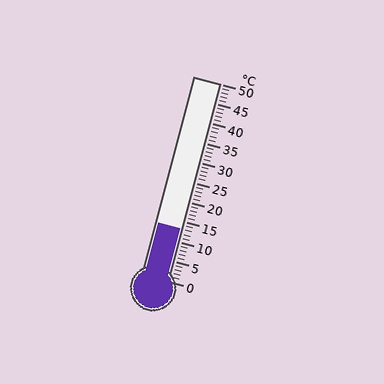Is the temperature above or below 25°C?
The temperature is below 25°C.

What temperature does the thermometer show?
The thermometer shows approximately 13°C.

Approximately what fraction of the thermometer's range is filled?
The thermometer is filled to approximately 25% of its range.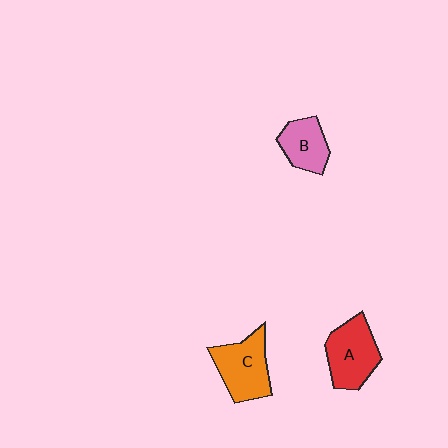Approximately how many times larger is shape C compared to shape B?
Approximately 1.4 times.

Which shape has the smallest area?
Shape B (pink).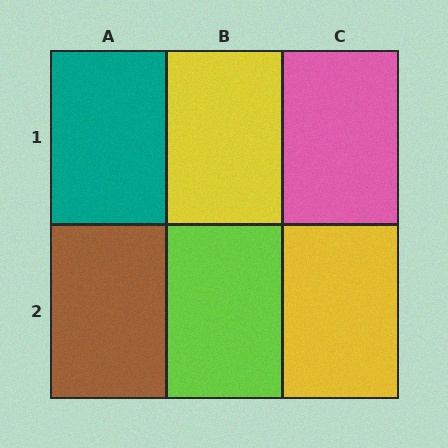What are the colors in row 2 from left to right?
Brown, lime, yellow.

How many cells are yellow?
2 cells are yellow.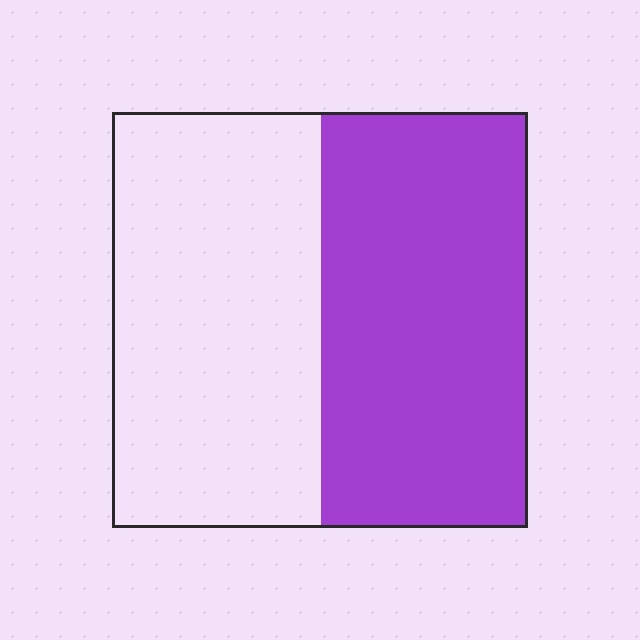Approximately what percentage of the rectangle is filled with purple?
Approximately 50%.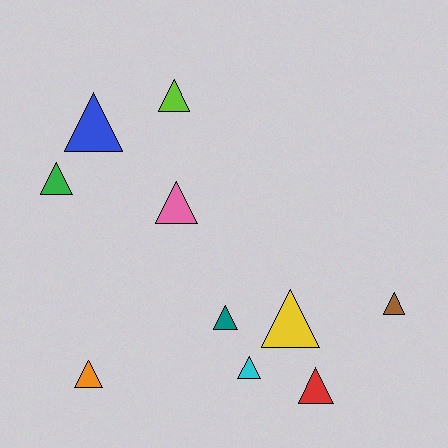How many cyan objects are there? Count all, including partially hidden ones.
There is 1 cyan object.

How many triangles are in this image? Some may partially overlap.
There are 10 triangles.